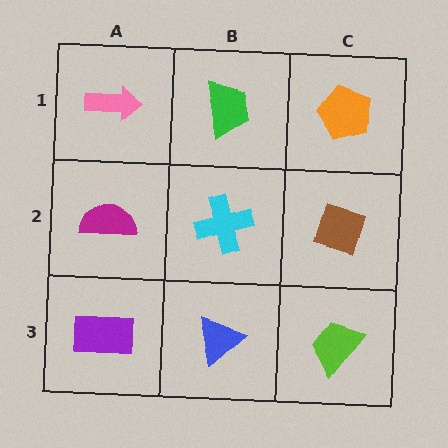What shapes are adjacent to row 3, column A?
A magenta semicircle (row 2, column A), a blue triangle (row 3, column B).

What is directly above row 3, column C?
A brown diamond.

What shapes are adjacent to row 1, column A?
A magenta semicircle (row 2, column A), a green trapezoid (row 1, column B).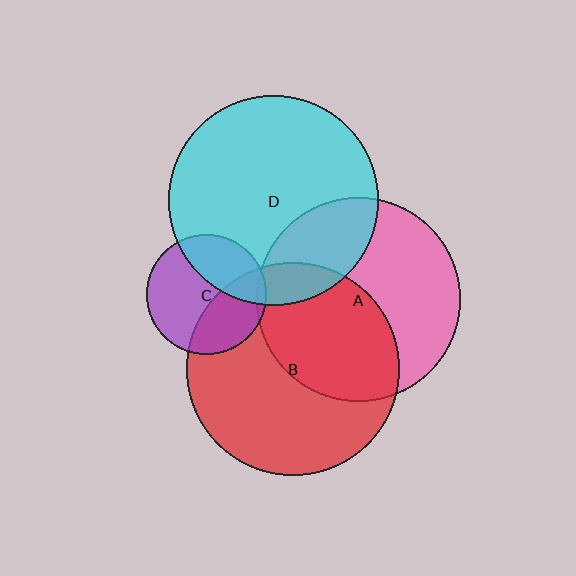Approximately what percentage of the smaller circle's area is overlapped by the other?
Approximately 35%.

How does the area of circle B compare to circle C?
Approximately 3.1 times.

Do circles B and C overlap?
Yes.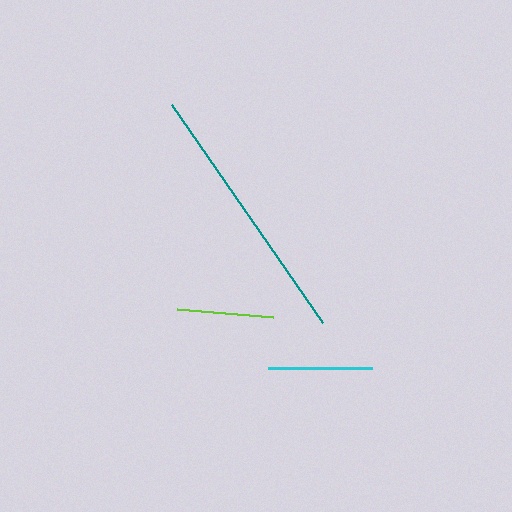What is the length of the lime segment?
The lime segment is approximately 96 pixels long.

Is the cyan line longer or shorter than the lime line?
The cyan line is longer than the lime line.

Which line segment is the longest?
The teal line is the longest at approximately 265 pixels.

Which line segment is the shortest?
The lime line is the shortest at approximately 96 pixels.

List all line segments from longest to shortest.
From longest to shortest: teal, cyan, lime.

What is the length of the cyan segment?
The cyan segment is approximately 104 pixels long.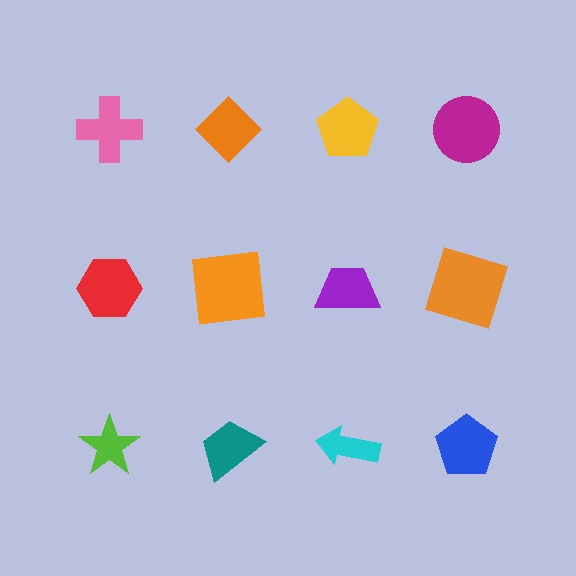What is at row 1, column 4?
A magenta circle.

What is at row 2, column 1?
A red hexagon.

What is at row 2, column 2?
An orange square.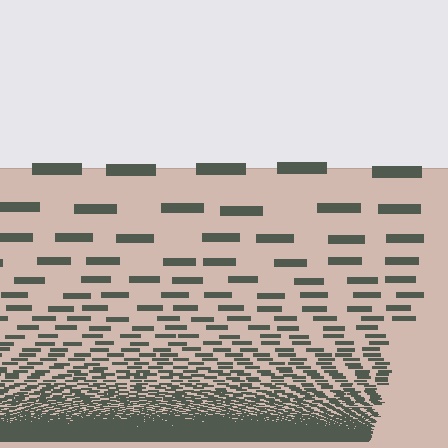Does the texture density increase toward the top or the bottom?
Density increases toward the bottom.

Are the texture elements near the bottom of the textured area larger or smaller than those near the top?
Smaller. The gradient is inverted — elements near the bottom are smaller and denser.